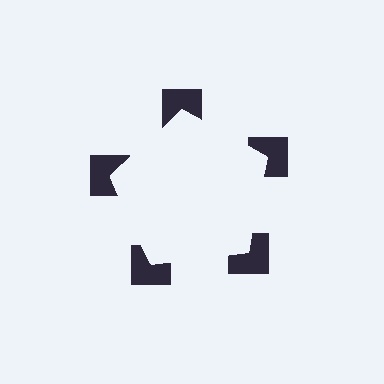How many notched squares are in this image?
There are 5 — one at each vertex of the illusory pentagon.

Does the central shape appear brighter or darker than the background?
It typically appears slightly brighter than the background, even though no actual brightness change is drawn.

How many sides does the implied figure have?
5 sides.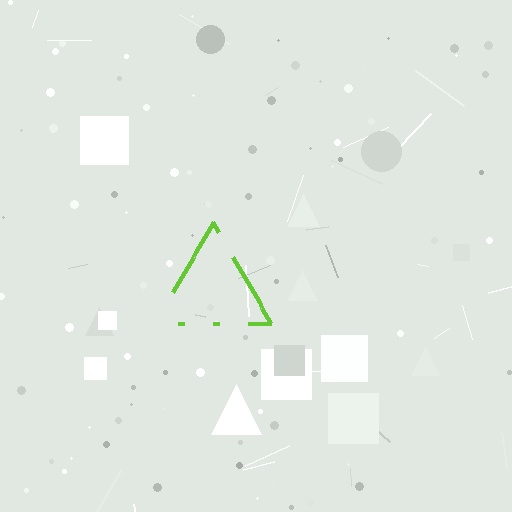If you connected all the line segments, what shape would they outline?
They would outline a triangle.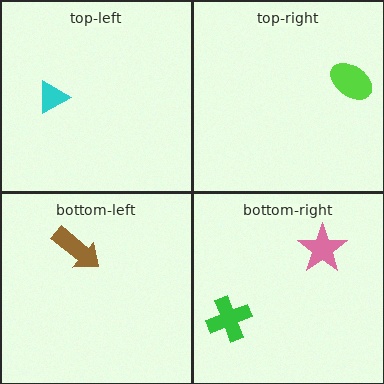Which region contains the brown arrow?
The bottom-left region.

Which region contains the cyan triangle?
The top-left region.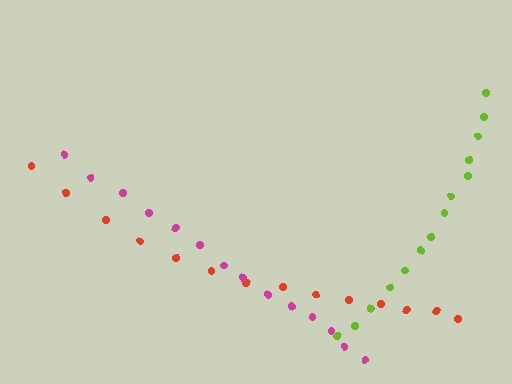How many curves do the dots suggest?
There are 3 distinct paths.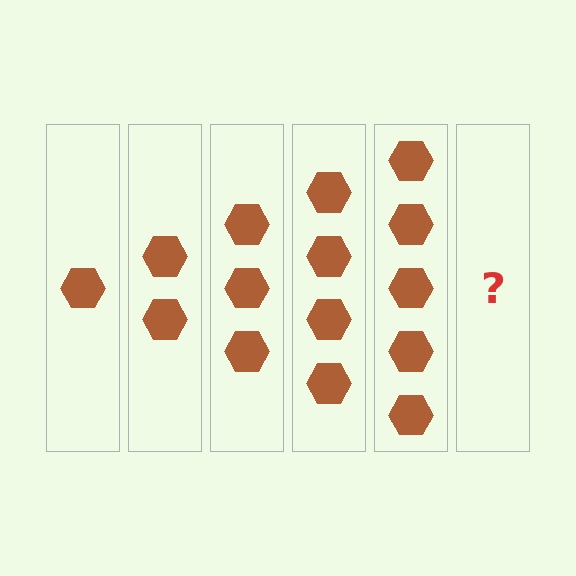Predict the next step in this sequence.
The next step is 6 hexagons.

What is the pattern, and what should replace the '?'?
The pattern is that each step adds one more hexagon. The '?' should be 6 hexagons.